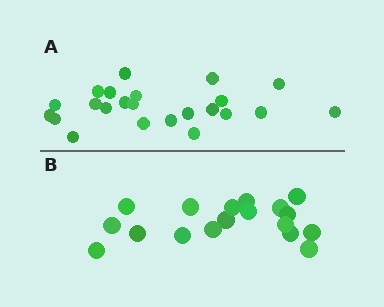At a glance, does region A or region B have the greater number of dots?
Region A (the top region) has more dots.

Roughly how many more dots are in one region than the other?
Region A has about 5 more dots than region B.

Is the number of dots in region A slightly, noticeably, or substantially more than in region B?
Region A has noticeably more, but not dramatically so. The ratio is roughly 1.3 to 1.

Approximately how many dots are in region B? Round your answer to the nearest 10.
About 20 dots. (The exact count is 18, which rounds to 20.)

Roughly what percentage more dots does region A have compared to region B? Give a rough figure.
About 30% more.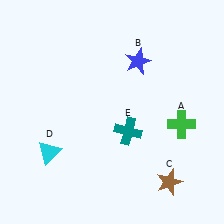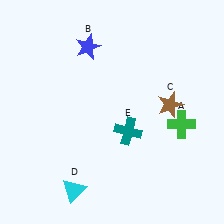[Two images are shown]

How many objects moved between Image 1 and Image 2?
3 objects moved between the two images.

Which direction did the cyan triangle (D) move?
The cyan triangle (D) moved down.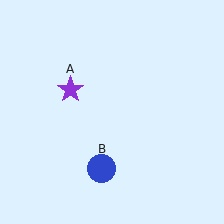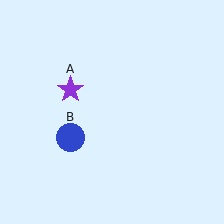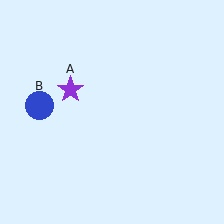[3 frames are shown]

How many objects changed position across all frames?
1 object changed position: blue circle (object B).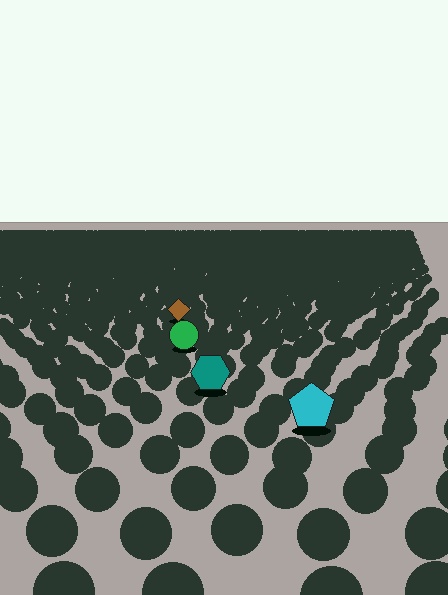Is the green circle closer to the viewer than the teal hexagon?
No. The teal hexagon is closer — you can tell from the texture gradient: the ground texture is coarser near it.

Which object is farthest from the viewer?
The brown diamond is farthest from the viewer. It appears smaller and the ground texture around it is denser.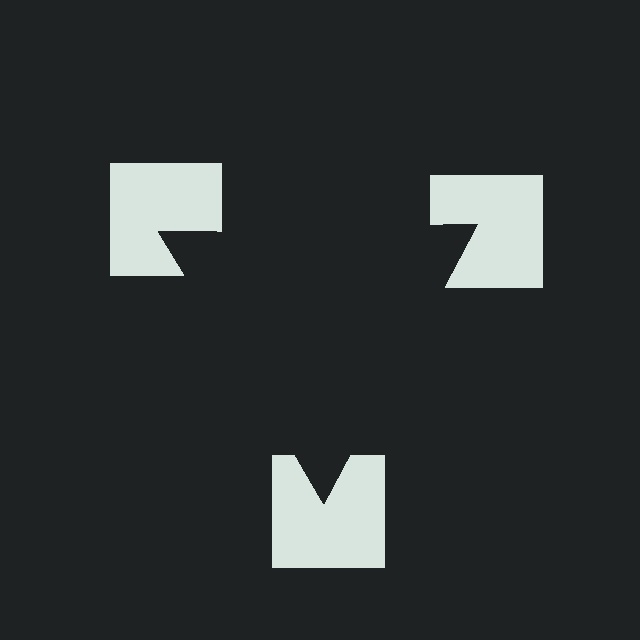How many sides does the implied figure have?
3 sides.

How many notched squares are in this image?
There are 3 — one at each vertex of the illusory triangle.